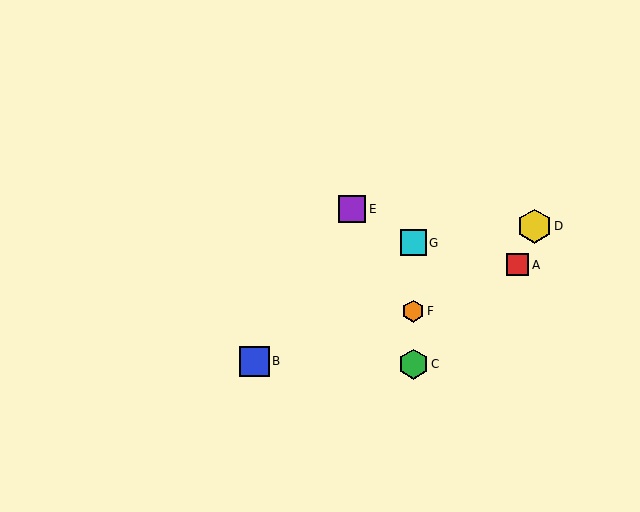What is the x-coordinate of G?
Object G is at x≈413.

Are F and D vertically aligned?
No, F is at x≈413 and D is at x≈534.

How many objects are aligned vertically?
3 objects (C, F, G) are aligned vertically.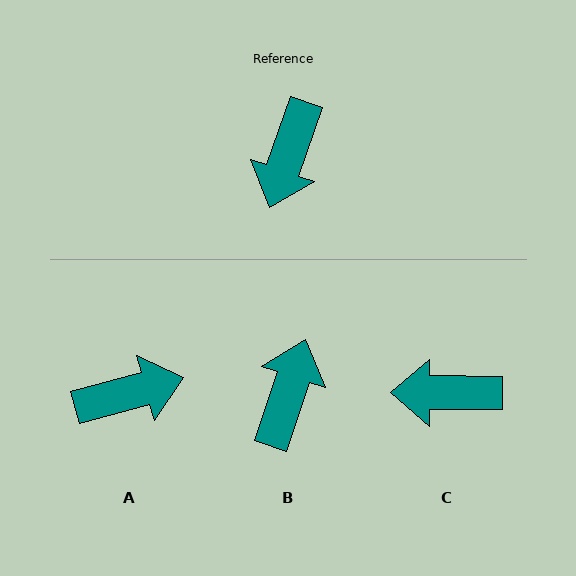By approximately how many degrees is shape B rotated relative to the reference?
Approximately 179 degrees clockwise.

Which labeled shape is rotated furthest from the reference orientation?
B, about 179 degrees away.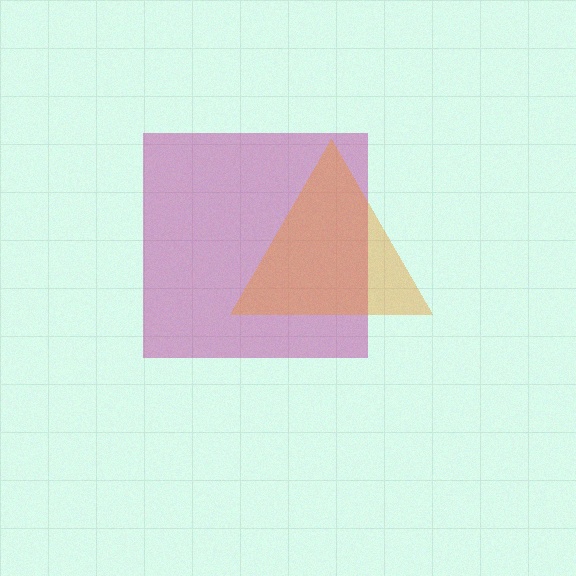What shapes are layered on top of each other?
The layered shapes are: a magenta square, an orange triangle.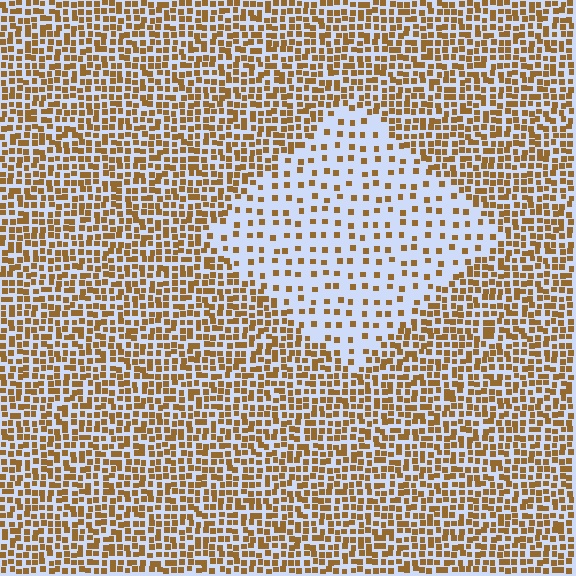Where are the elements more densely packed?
The elements are more densely packed outside the diamond boundary.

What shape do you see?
I see a diamond.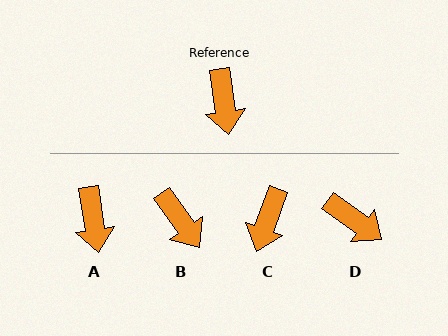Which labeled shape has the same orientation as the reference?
A.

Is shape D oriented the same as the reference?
No, it is off by about 45 degrees.